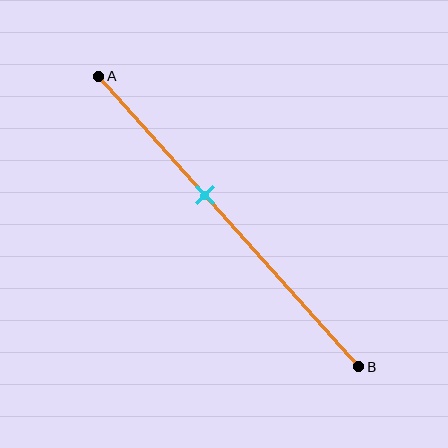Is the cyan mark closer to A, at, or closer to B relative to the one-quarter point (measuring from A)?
The cyan mark is closer to point B than the one-quarter point of segment AB.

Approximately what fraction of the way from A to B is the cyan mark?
The cyan mark is approximately 40% of the way from A to B.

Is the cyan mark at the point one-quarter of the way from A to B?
No, the mark is at about 40% from A, not at the 25% one-quarter point.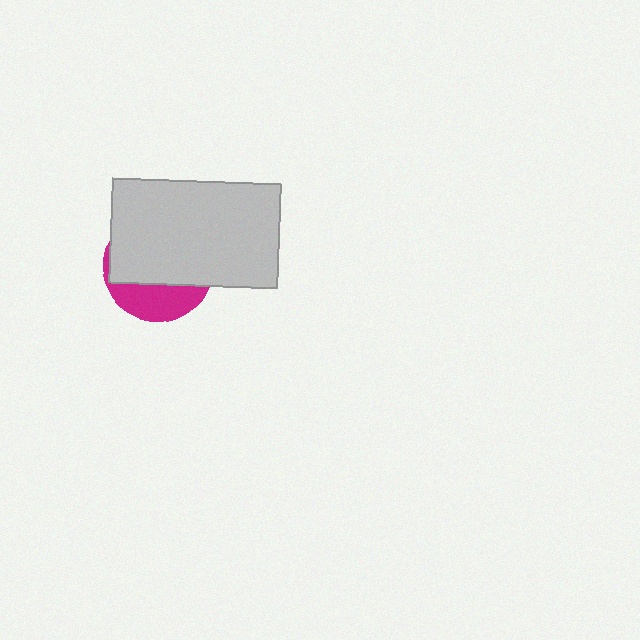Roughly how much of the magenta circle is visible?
A small part of it is visible (roughly 31%).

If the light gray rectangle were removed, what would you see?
You would see the complete magenta circle.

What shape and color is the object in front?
The object in front is a light gray rectangle.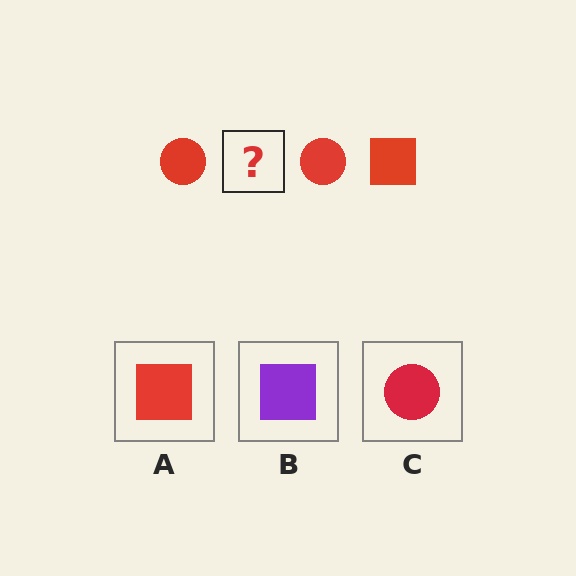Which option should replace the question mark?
Option A.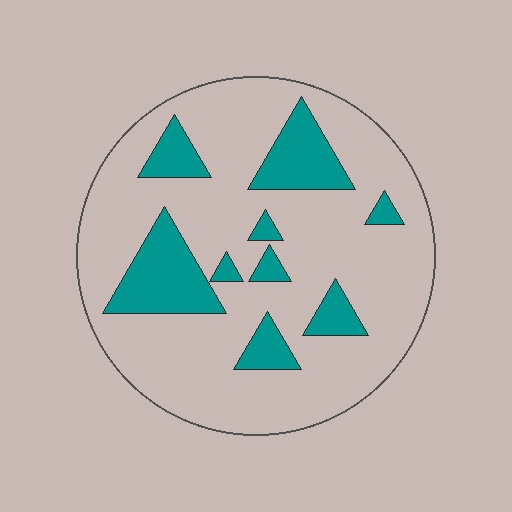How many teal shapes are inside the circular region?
9.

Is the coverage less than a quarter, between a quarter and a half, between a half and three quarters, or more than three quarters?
Less than a quarter.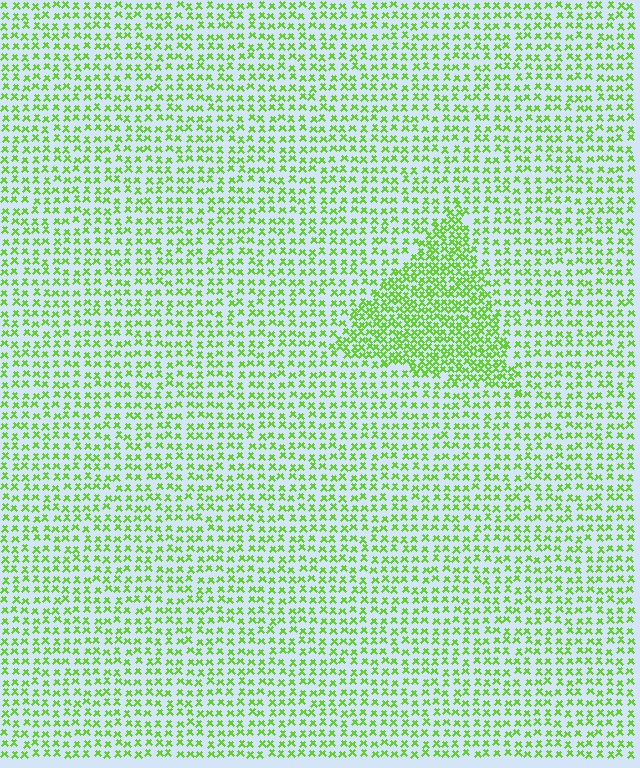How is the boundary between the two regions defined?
The boundary is defined by a change in element density (approximately 1.9x ratio). All elements are the same color, size, and shape.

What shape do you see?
I see a triangle.